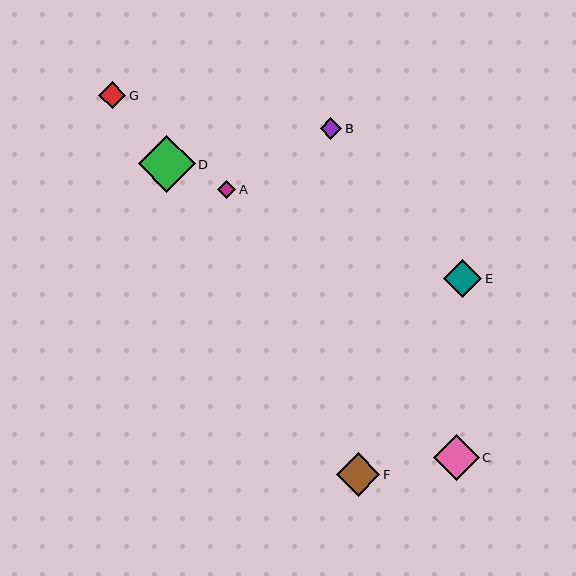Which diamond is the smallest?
Diamond A is the smallest with a size of approximately 18 pixels.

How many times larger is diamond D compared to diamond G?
Diamond D is approximately 2.1 times the size of diamond G.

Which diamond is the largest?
Diamond D is the largest with a size of approximately 57 pixels.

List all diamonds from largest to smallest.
From largest to smallest: D, C, F, E, G, B, A.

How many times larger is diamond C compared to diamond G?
Diamond C is approximately 1.7 times the size of diamond G.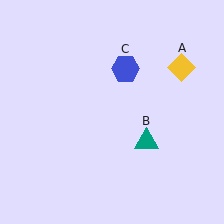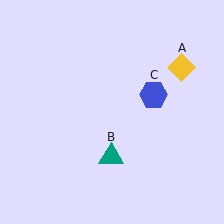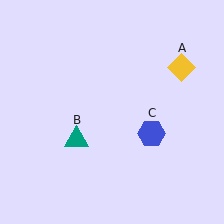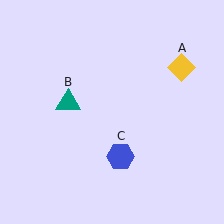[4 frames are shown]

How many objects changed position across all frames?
2 objects changed position: teal triangle (object B), blue hexagon (object C).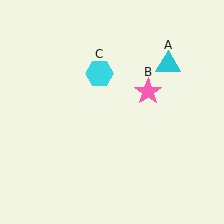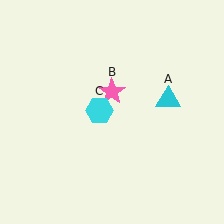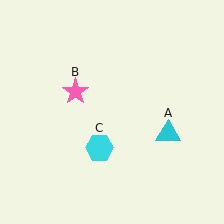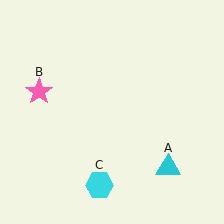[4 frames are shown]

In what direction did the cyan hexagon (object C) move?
The cyan hexagon (object C) moved down.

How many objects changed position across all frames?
3 objects changed position: cyan triangle (object A), pink star (object B), cyan hexagon (object C).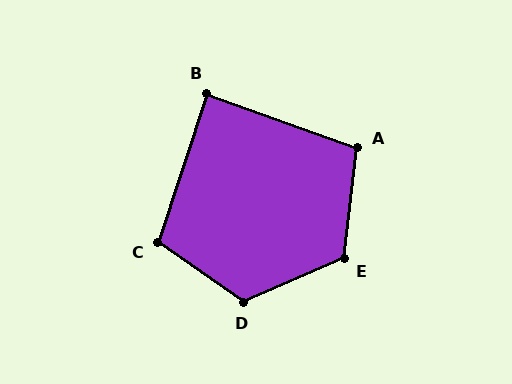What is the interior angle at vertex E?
Approximately 120 degrees (obtuse).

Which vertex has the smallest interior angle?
B, at approximately 88 degrees.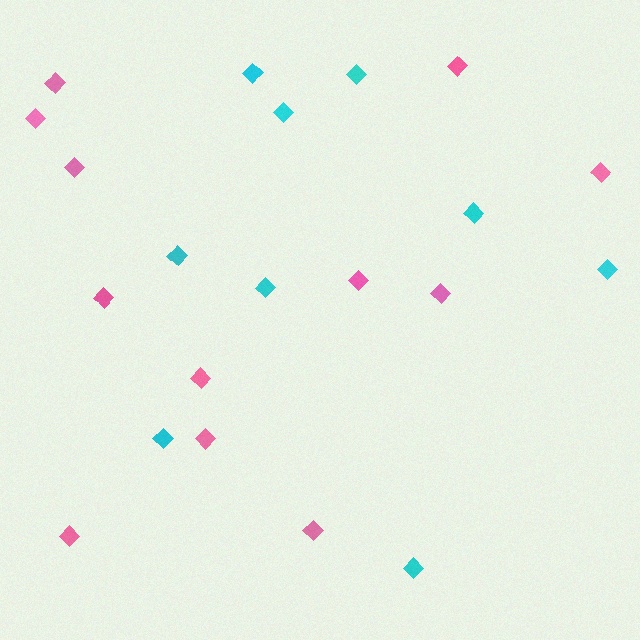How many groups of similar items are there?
There are 2 groups: one group of cyan diamonds (9) and one group of pink diamonds (12).